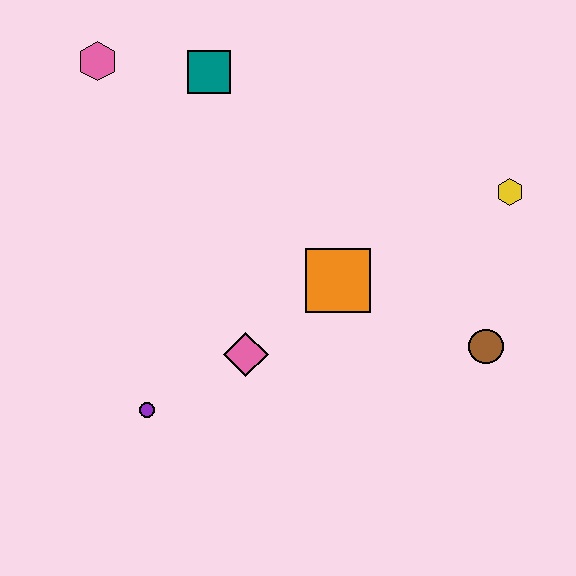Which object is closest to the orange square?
The pink diamond is closest to the orange square.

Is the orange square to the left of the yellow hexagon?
Yes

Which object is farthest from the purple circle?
The yellow hexagon is farthest from the purple circle.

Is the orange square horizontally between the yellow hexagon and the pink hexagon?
Yes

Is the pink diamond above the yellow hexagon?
No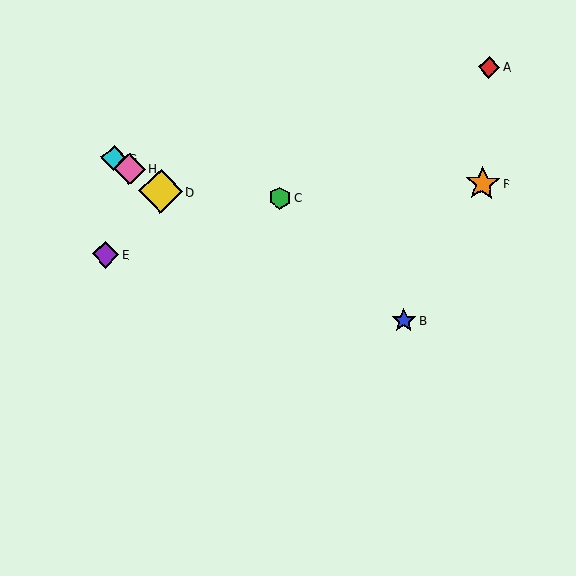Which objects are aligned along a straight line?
Objects D, G, H are aligned along a straight line.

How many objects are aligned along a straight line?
3 objects (D, G, H) are aligned along a straight line.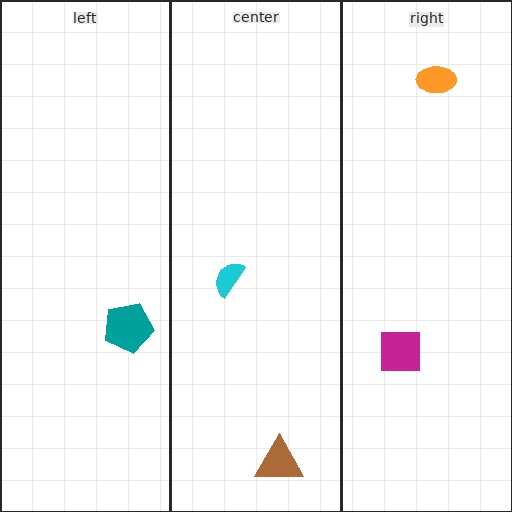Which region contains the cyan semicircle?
The center region.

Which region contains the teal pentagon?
The left region.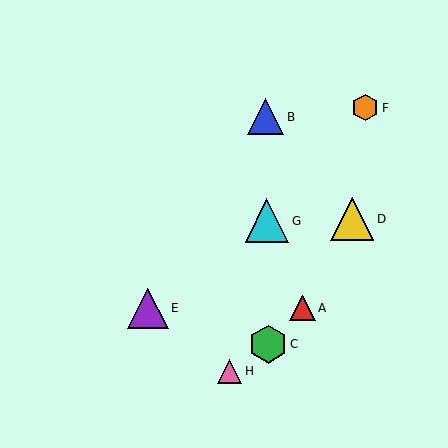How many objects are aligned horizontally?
2 objects (A, E) are aligned horizontally.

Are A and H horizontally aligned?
No, A is at y≈308 and H is at y≈371.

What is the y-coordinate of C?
Object C is at y≈344.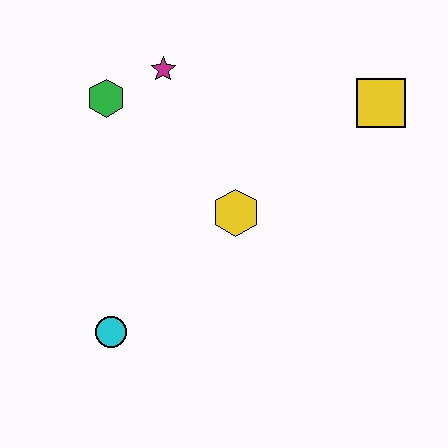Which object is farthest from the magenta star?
The cyan circle is farthest from the magenta star.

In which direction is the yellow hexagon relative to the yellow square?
The yellow hexagon is to the left of the yellow square.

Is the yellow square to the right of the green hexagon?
Yes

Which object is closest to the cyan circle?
The yellow hexagon is closest to the cyan circle.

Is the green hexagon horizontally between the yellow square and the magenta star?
No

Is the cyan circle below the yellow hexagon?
Yes